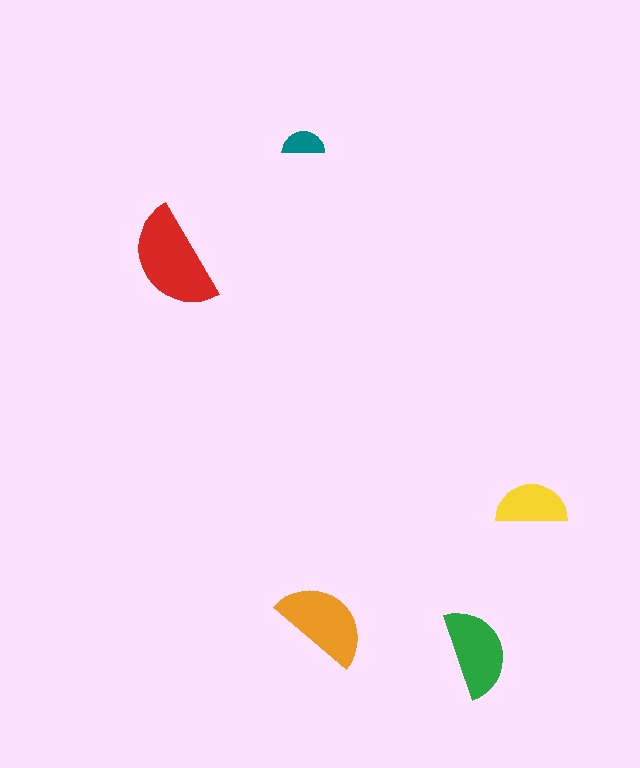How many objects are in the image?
There are 5 objects in the image.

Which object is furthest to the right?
The yellow semicircle is rightmost.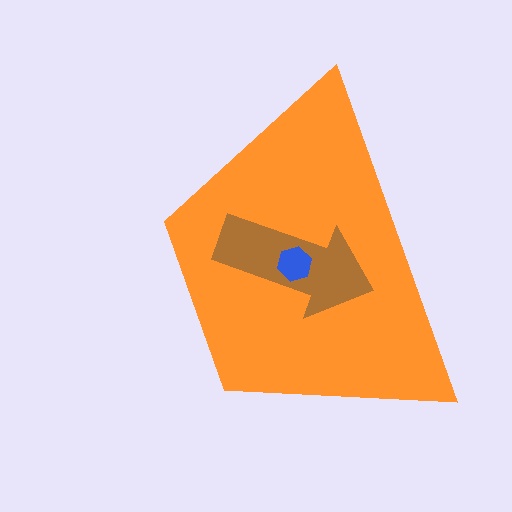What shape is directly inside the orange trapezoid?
The brown arrow.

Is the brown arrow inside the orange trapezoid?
Yes.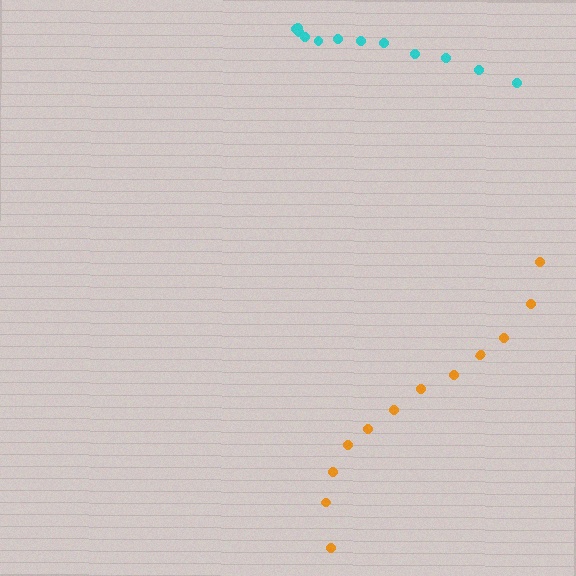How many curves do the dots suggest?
There are 2 distinct paths.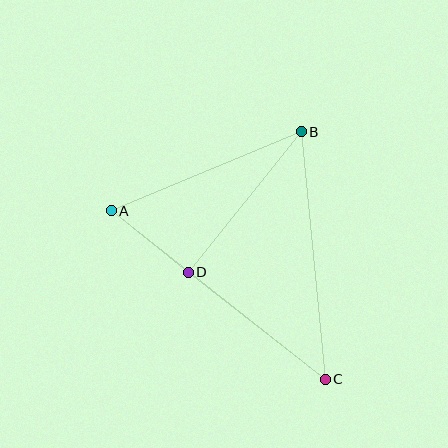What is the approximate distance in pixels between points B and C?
The distance between B and C is approximately 249 pixels.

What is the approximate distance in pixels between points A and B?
The distance between A and B is approximately 206 pixels.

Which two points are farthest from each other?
Points A and C are farthest from each other.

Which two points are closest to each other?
Points A and D are closest to each other.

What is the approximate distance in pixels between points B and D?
The distance between B and D is approximately 181 pixels.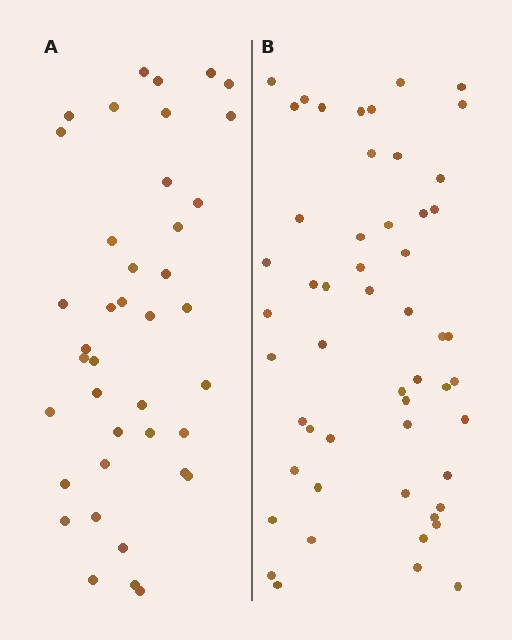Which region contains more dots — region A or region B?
Region B (the right region) has more dots.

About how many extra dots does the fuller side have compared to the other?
Region B has approximately 15 more dots than region A.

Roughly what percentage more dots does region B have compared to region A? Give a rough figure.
About 30% more.